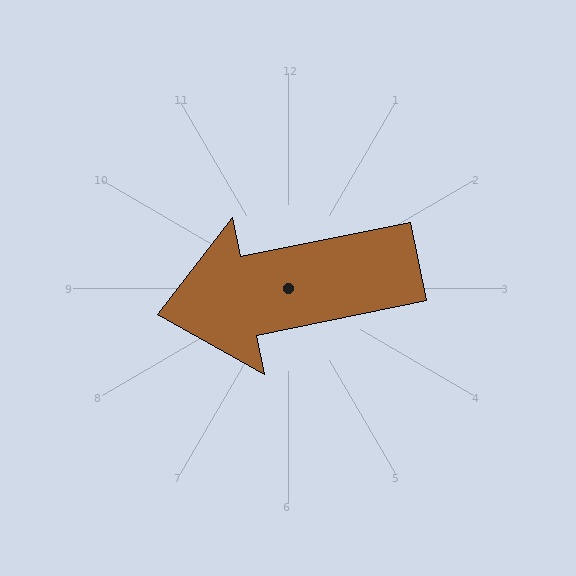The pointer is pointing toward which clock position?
Roughly 9 o'clock.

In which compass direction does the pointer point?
West.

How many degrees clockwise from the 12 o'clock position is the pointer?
Approximately 259 degrees.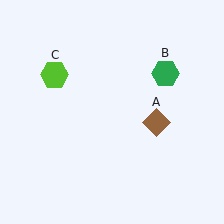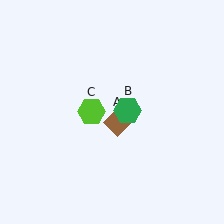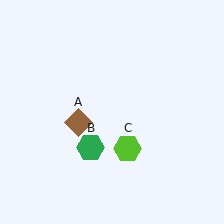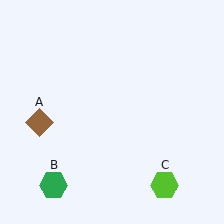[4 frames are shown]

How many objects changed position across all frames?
3 objects changed position: brown diamond (object A), green hexagon (object B), lime hexagon (object C).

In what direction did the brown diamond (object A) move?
The brown diamond (object A) moved left.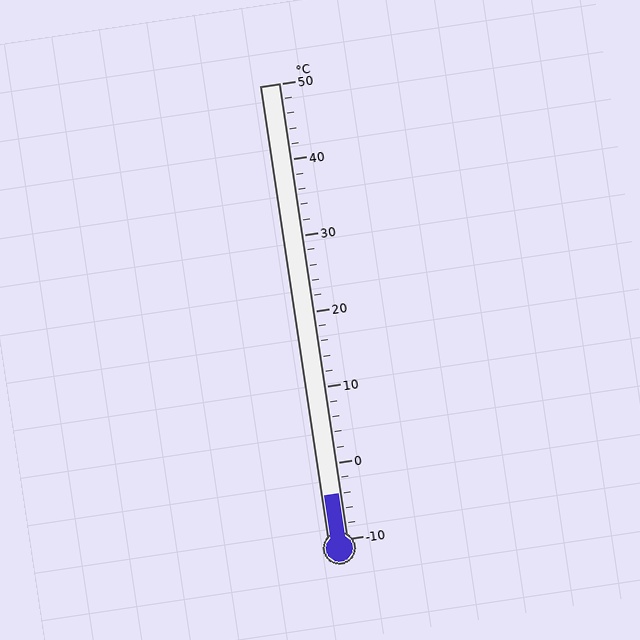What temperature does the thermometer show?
The thermometer shows approximately -4°C.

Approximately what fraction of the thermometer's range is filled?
The thermometer is filled to approximately 10% of its range.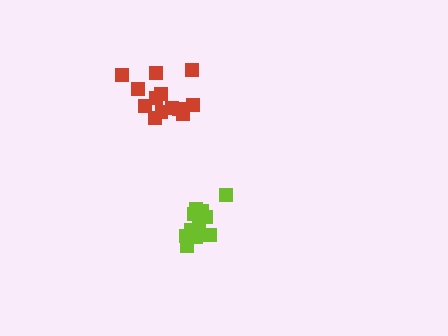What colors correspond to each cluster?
The clusters are colored: lime, red.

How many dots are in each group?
Group 1: 13 dots, Group 2: 13 dots (26 total).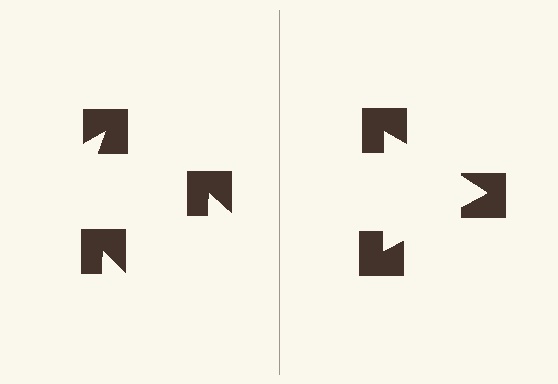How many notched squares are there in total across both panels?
6 — 3 on each side.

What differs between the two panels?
The notched squares are positioned identically on both sides; only the wedge orientations differ. On the right they align to a triangle; on the left they are misaligned.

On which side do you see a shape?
An illusory triangle appears on the right side. On the left side the wedge cuts are rotated, so no coherent shape forms.